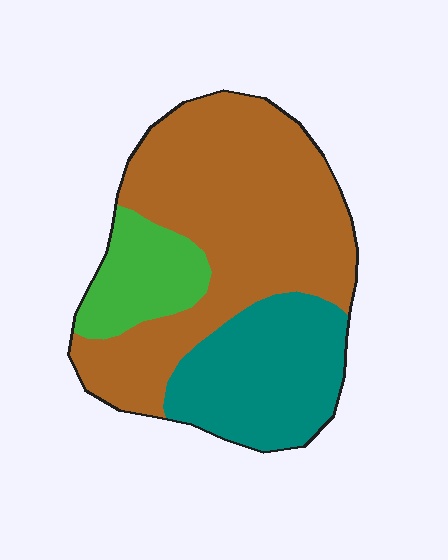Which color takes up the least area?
Green, at roughly 15%.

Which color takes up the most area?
Brown, at roughly 60%.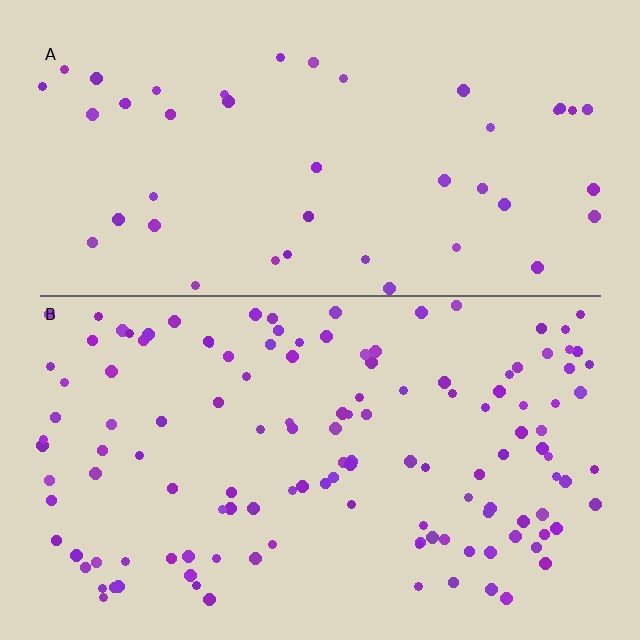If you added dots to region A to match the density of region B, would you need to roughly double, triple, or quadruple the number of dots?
Approximately triple.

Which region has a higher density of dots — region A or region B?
B (the bottom).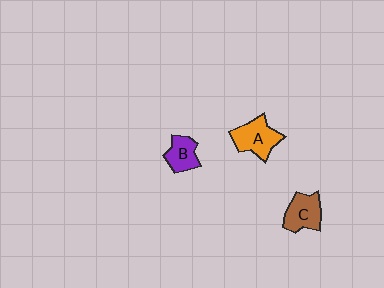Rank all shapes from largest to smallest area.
From largest to smallest: A (orange), C (brown), B (purple).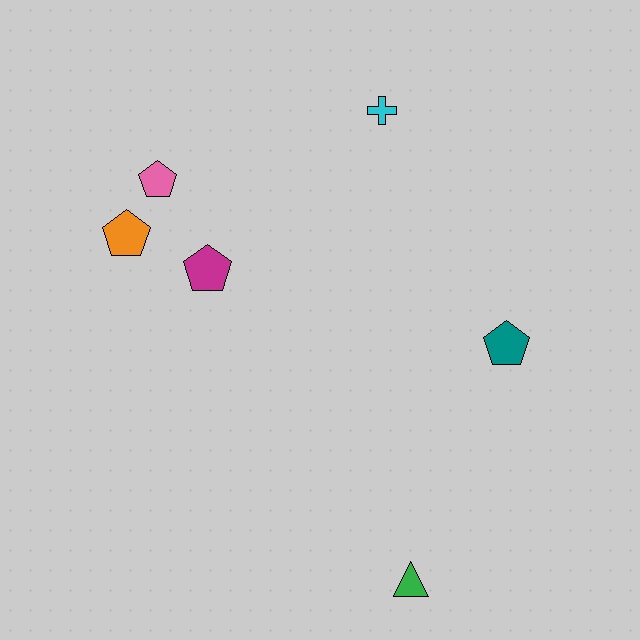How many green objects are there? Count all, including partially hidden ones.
There is 1 green object.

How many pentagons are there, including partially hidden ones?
There are 4 pentagons.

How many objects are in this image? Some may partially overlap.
There are 6 objects.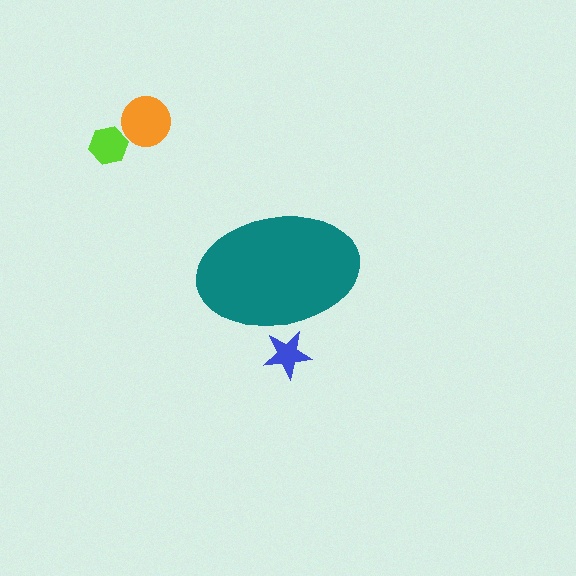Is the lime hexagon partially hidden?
No, the lime hexagon is fully visible.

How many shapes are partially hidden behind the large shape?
1 shape is partially hidden.